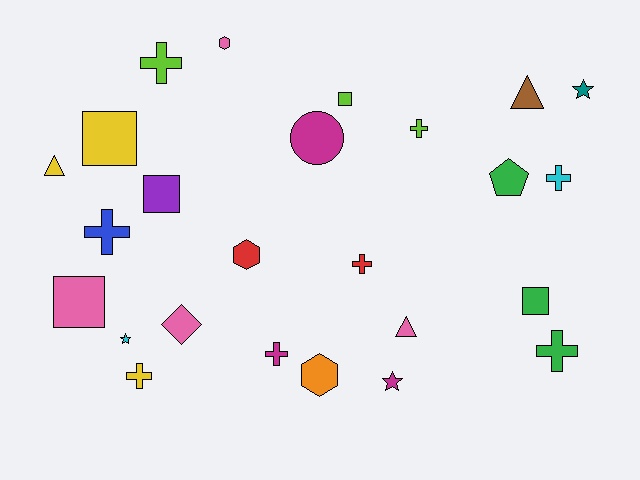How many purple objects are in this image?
There is 1 purple object.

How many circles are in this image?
There is 1 circle.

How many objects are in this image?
There are 25 objects.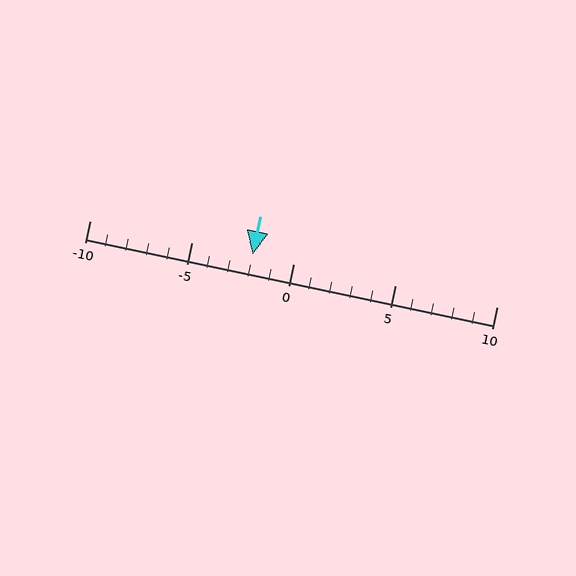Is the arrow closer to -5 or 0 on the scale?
The arrow is closer to 0.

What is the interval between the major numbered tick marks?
The major tick marks are spaced 5 units apart.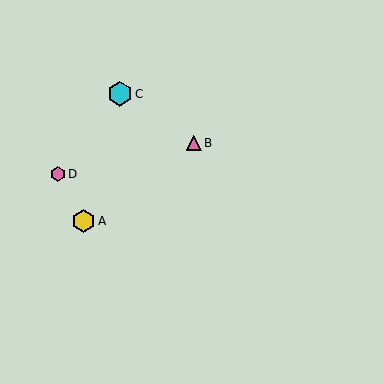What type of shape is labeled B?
Shape B is a pink triangle.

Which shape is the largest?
The cyan hexagon (labeled C) is the largest.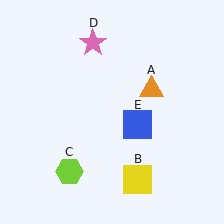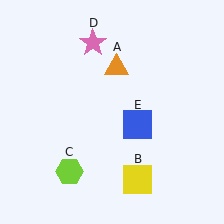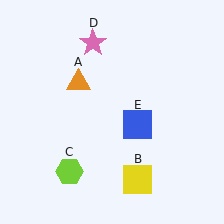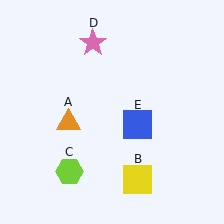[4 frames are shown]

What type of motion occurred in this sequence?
The orange triangle (object A) rotated counterclockwise around the center of the scene.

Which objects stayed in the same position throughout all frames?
Yellow square (object B) and lime hexagon (object C) and pink star (object D) and blue square (object E) remained stationary.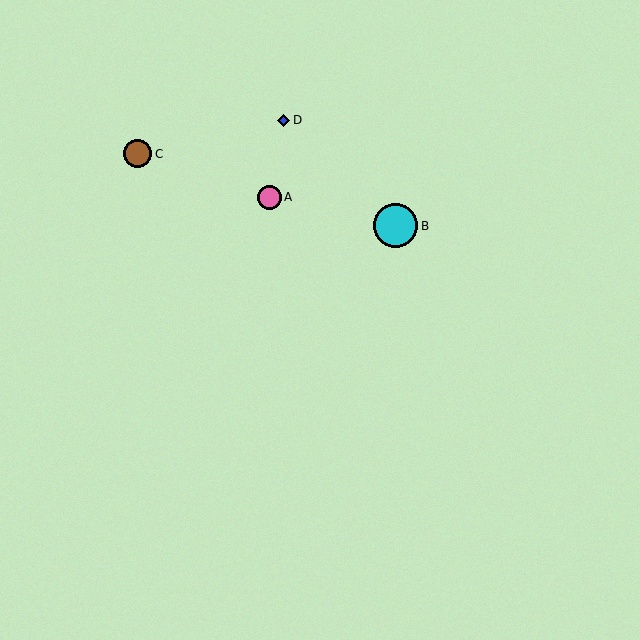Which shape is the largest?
The cyan circle (labeled B) is the largest.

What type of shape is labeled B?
Shape B is a cyan circle.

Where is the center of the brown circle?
The center of the brown circle is at (138, 154).